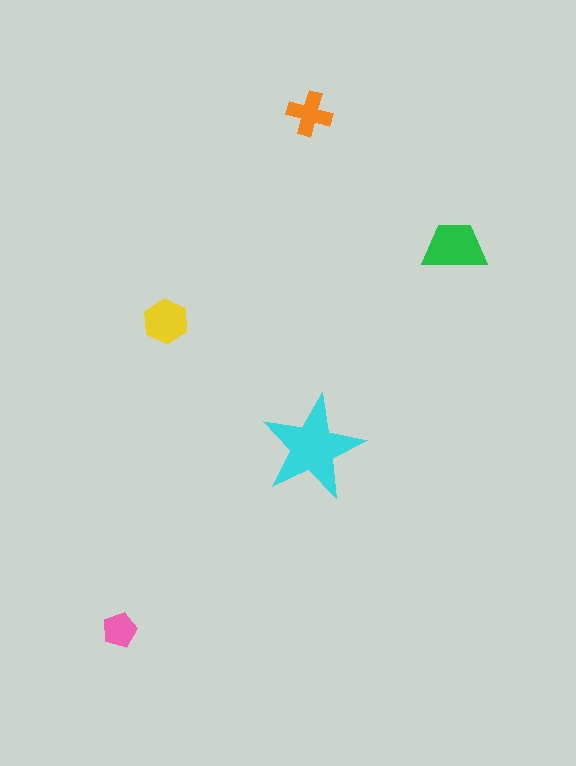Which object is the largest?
The cyan star.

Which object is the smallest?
The pink pentagon.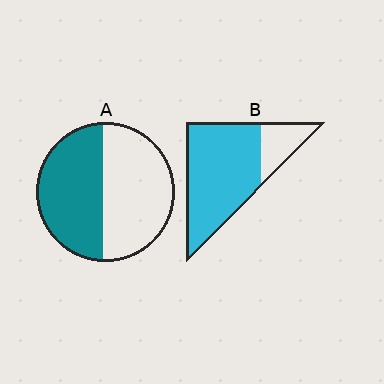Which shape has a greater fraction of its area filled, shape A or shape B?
Shape B.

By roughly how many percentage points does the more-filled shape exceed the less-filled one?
By roughly 30 percentage points (B over A).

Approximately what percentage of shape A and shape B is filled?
A is approximately 50% and B is approximately 80%.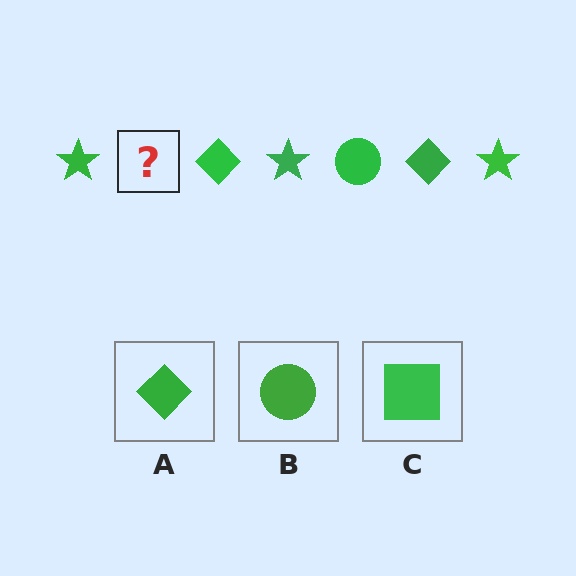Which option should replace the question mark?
Option B.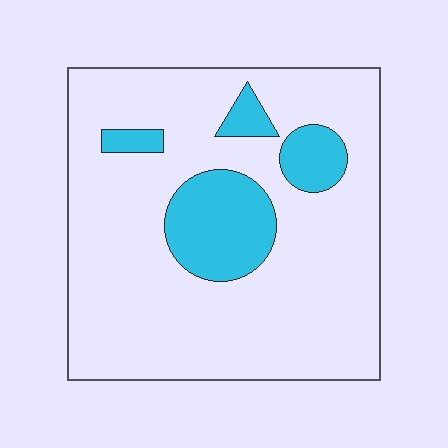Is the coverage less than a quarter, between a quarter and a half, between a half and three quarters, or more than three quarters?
Less than a quarter.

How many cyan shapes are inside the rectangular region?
4.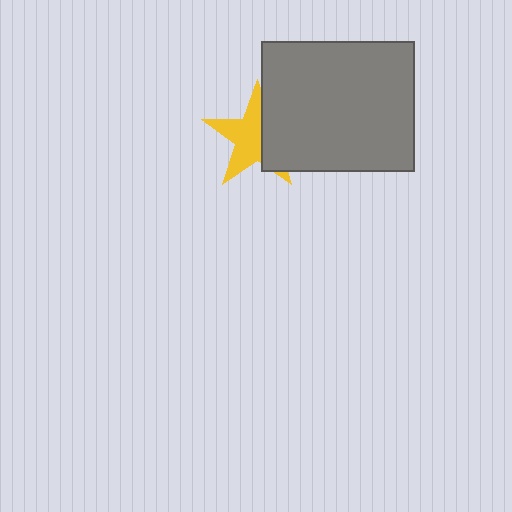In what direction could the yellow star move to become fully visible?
The yellow star could move left. That would shift it out from behind the gray rectangle entirely.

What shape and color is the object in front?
The object in front is a gray rectangle.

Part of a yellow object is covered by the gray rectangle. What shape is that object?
It is a star.